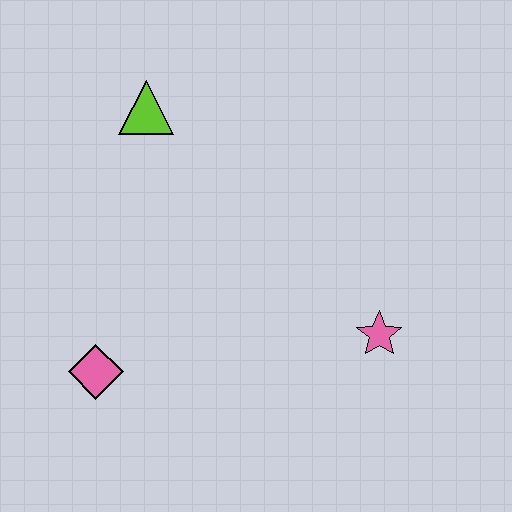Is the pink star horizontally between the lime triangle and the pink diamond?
No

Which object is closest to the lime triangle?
The pink diamond is closest to the lime triangle.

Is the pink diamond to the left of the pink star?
Yes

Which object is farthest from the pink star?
The lime triangle is farthest from the pink star.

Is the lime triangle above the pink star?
Yes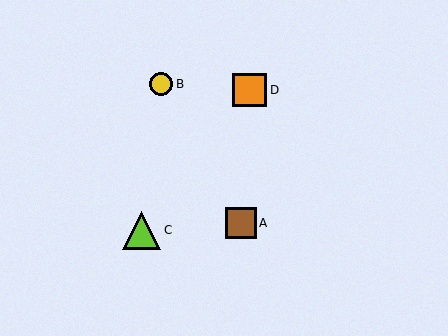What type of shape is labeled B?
Shape B is a yellow circle.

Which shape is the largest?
The lime triangle (labeled C) is the largest.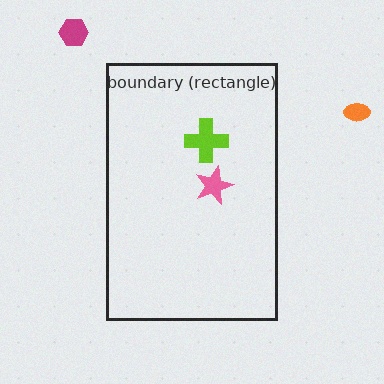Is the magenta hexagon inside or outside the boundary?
Outside.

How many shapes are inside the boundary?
2 inside, 2 outside.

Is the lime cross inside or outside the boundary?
Inside.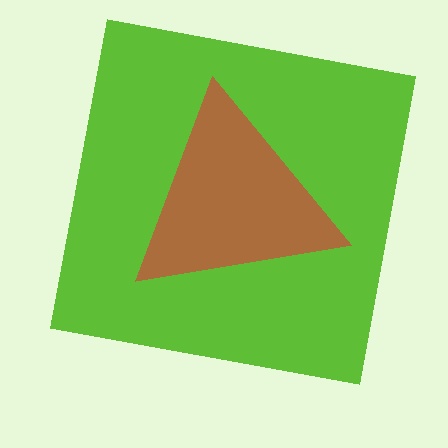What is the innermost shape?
The brown triangle.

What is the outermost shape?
The lime square.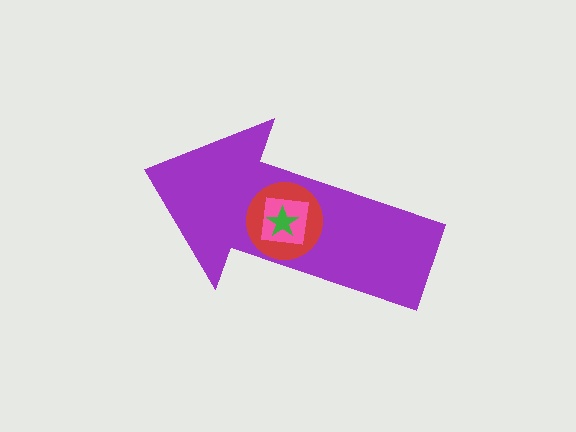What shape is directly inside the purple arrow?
The red circle.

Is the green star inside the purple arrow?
Yes.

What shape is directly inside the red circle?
The pink square.